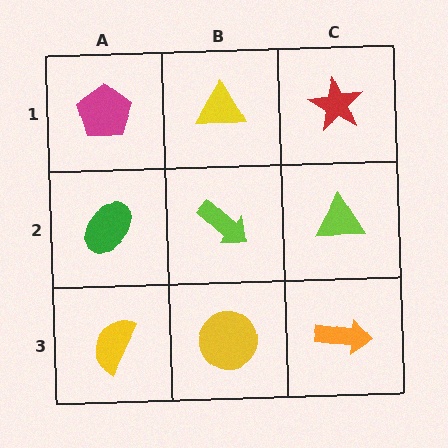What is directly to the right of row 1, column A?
A yellow triangle.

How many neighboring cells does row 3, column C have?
2.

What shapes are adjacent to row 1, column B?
A lime arrow (row 2, column B), a magenta pentagon (row 1, column A), a red star (row 1, column C).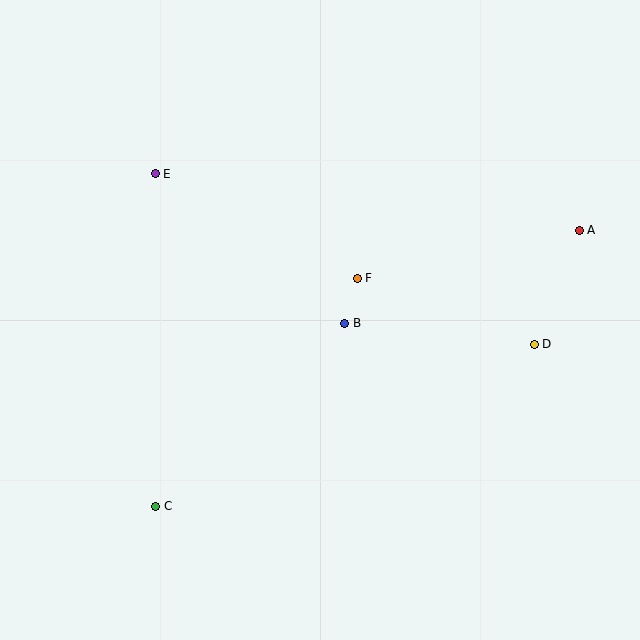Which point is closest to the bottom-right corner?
Point D is closest to the bottom-right corner.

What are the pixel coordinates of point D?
Point D is at (534, 344).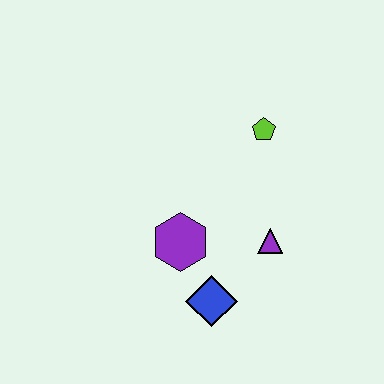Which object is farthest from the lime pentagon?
The blue diamond is farthest from the lime pentagon.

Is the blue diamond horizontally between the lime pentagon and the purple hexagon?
Yes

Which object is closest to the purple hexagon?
The blue diamond is closest to the purple hexagon.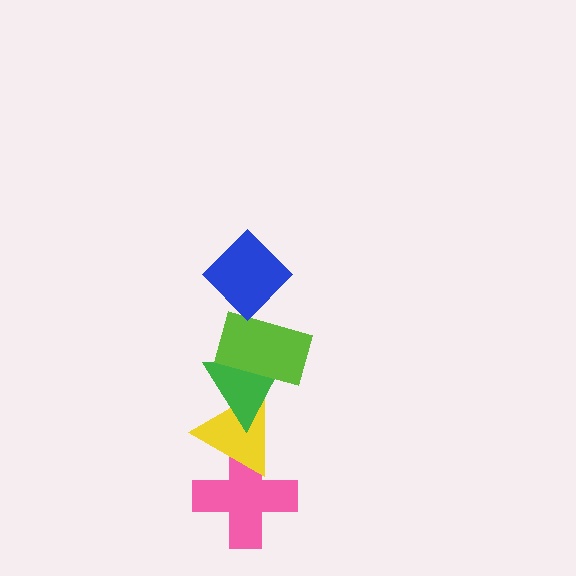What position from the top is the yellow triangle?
The yellow triangle is 4th from the top.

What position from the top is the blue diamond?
The blue diamond is 1st from the top.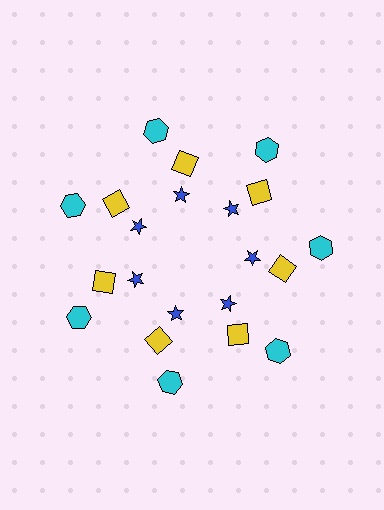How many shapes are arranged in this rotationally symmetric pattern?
There are 21 shapes, arranged in 7 groups of 3.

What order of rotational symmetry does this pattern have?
This pattern has 7-fold rotational symmetry.